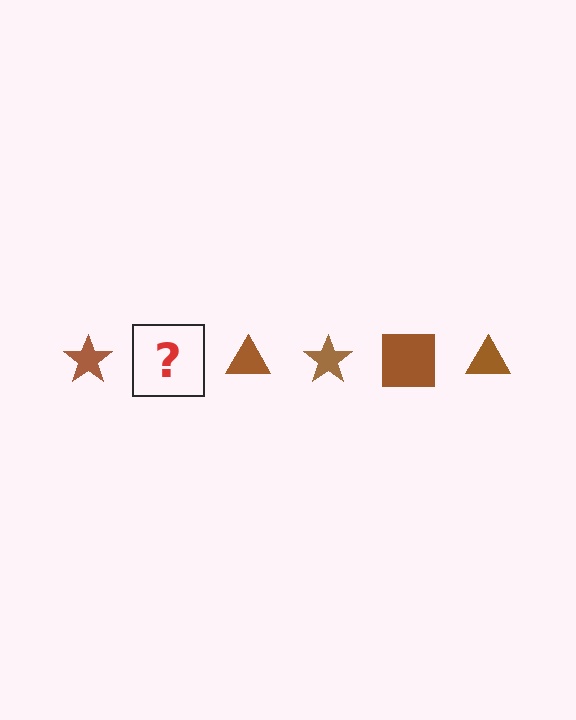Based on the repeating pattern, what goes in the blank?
The blank should be a brown square.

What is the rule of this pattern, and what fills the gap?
The rule is that the pattern cycles through star, square, triangle shapes in brown. The gap should be filled with a brown square.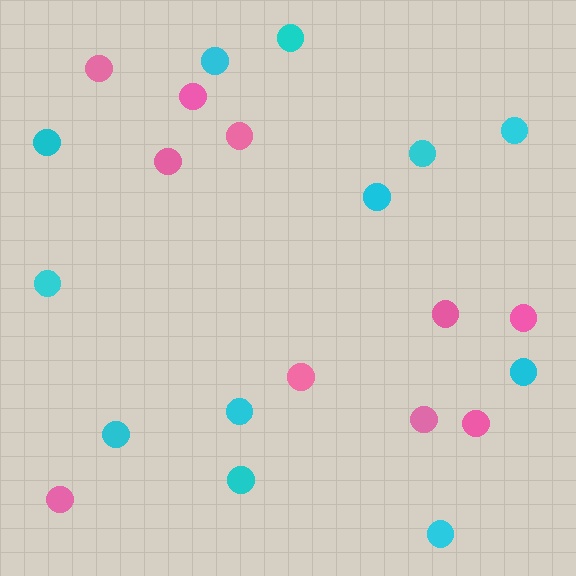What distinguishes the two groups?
There are 2 groups: one group of cyan circles (12) and one group of pink circles (10).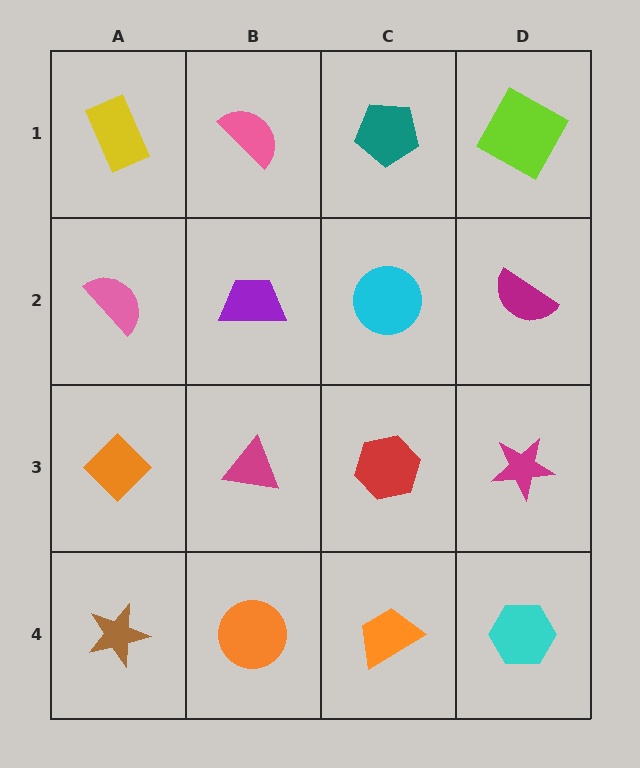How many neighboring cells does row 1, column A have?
2.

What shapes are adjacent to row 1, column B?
A purple trapezoid (row 2, column B), a yellow rectangle (row 1, column A), a teal pentagon (row 1, column C).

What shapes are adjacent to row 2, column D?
A lime square (row 1, column D), a magenta star (row 3, column D), a cyan circle (row 2, column C).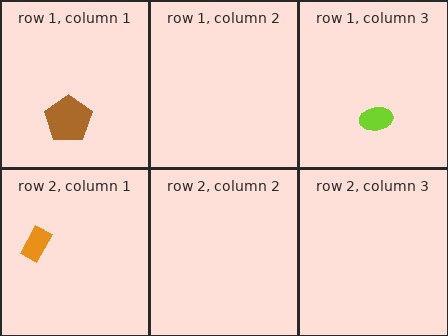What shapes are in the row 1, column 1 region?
The brown pentagon.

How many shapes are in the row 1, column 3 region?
1.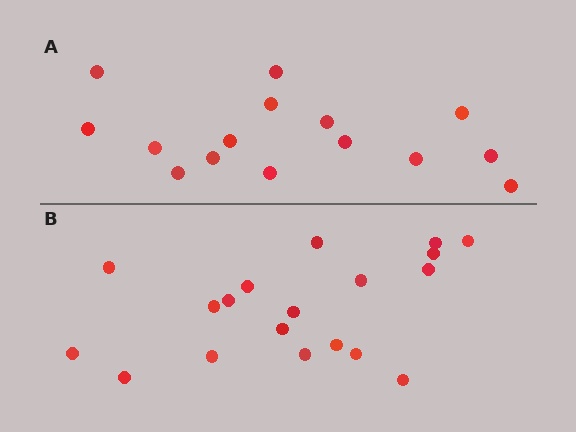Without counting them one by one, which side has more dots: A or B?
Region B (the bottom region) has more dots.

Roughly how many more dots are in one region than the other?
Region B has about 4 more dots than region A.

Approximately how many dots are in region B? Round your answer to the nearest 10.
About 20 dots. (The exact count is 19, which rounds to 20.)